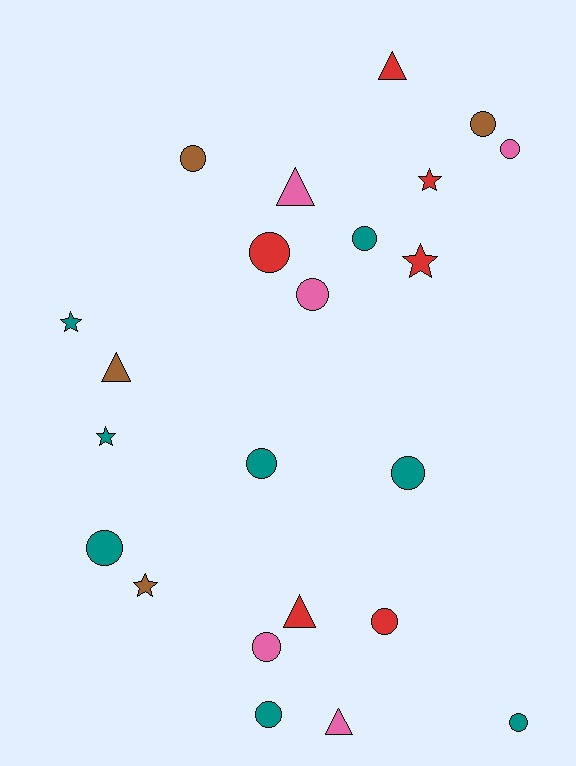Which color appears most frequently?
Teal, with 8 objects.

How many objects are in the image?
There are 23 objects.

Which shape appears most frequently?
Circle, with 13 objects.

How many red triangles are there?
There are 2 red triangles.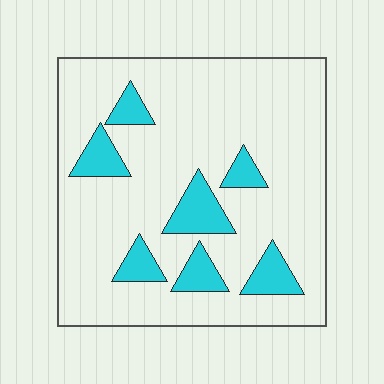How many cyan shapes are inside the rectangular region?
7.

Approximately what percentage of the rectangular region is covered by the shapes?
Approximately 15%.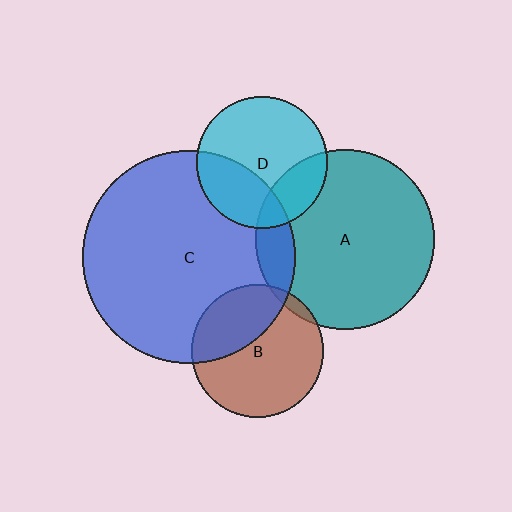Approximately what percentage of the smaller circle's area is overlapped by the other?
Approximately 35%.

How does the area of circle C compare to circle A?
Approximately 1.4 times.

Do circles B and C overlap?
Yes.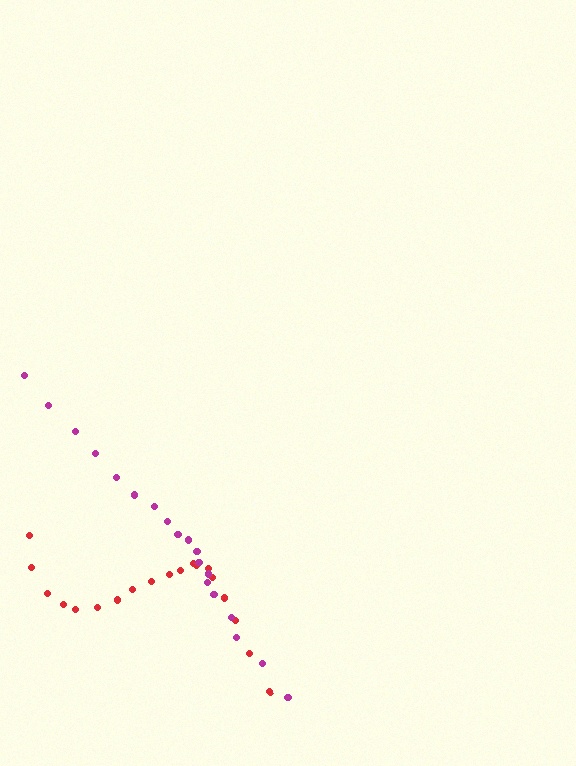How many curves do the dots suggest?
There are 2 distinct paths.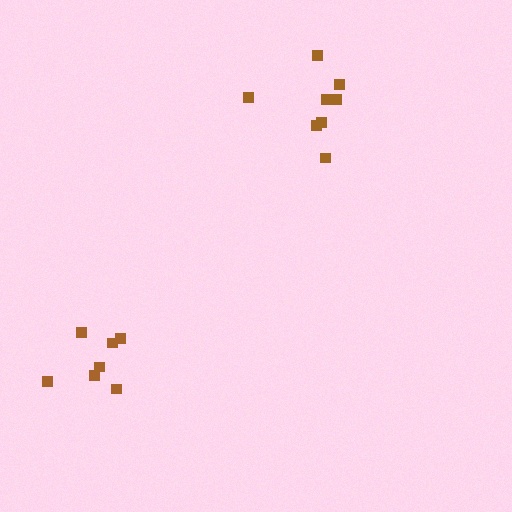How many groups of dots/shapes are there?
There are 2 groups.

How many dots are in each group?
Group 1: 7 dots, Group 2: 8 dots (15 total).